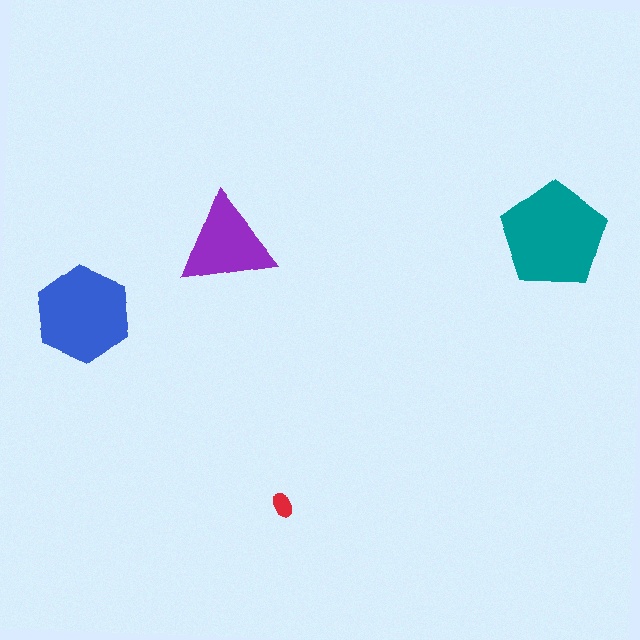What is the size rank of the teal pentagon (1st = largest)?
1st.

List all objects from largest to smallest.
The teal pentagon, the blue hexagon, the purple triangle, the red ellipse.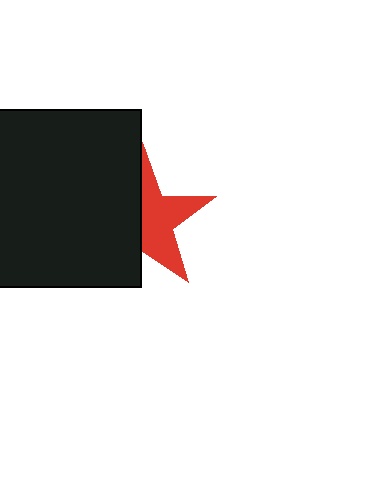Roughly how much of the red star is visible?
About half of it is visible (roughly 52%).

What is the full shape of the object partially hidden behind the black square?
The partially hidden object is a red star.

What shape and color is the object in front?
The object in front is a black square.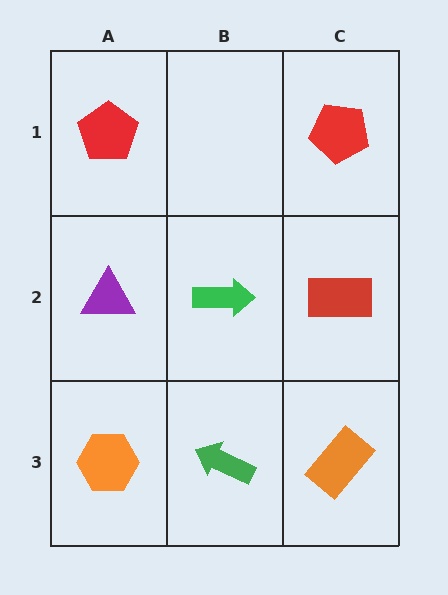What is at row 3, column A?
An orange hexagon.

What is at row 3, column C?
An orange rectangle.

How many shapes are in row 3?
3 shapes.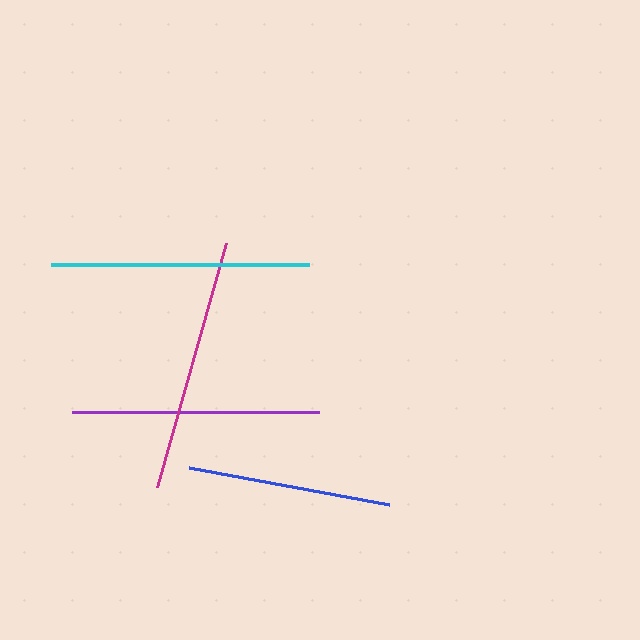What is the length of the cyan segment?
The cyan segment is approximately 258 pixels long.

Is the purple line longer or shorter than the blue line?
The purple line is longer than the blue line.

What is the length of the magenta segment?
The magenta segment is approximately 254 pixels long.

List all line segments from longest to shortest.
From longest to shortest: cyan, magenta, purple, blue.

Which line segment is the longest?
The cyan line is the longest at approximately 258 pixels.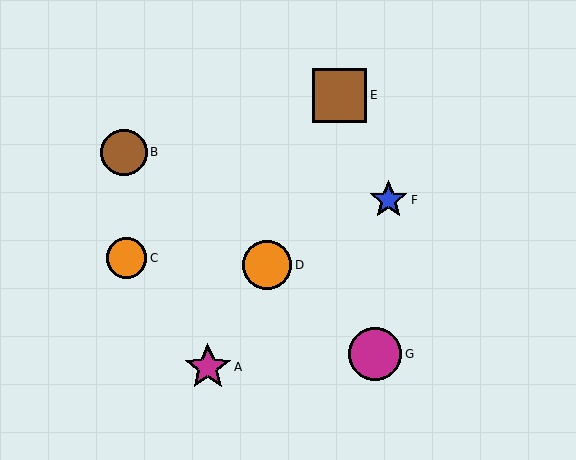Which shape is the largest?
The brown square (labeled E) is the largest.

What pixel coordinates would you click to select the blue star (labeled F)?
Click at (389, 200) to select the blue star F.